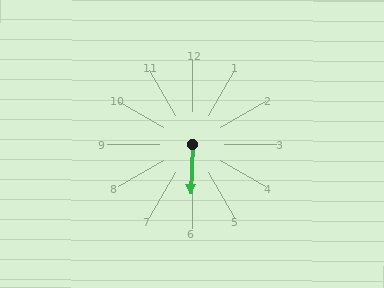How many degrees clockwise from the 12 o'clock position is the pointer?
Approximately 182 degrees.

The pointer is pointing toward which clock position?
Roughly 6 o'clock.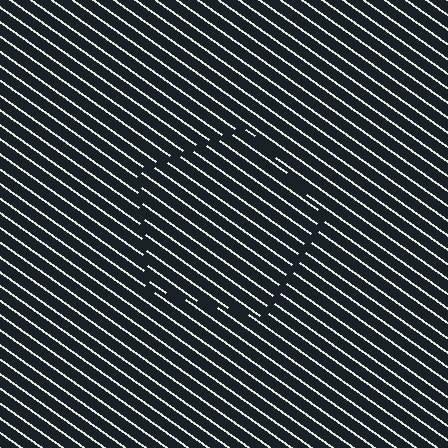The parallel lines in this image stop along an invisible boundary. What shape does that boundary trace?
An illusory pentagon. The interior of the shape contains the same grating, shifted by half a period — the contour is defined by the phase discontinuity where line-ends from the inner and outer gratings abut.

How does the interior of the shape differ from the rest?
The interior of the shape contains the same grating, shifted by half a period — the contour is defined by the phase discontinuity where line-ends from the inner and outer gratings abut.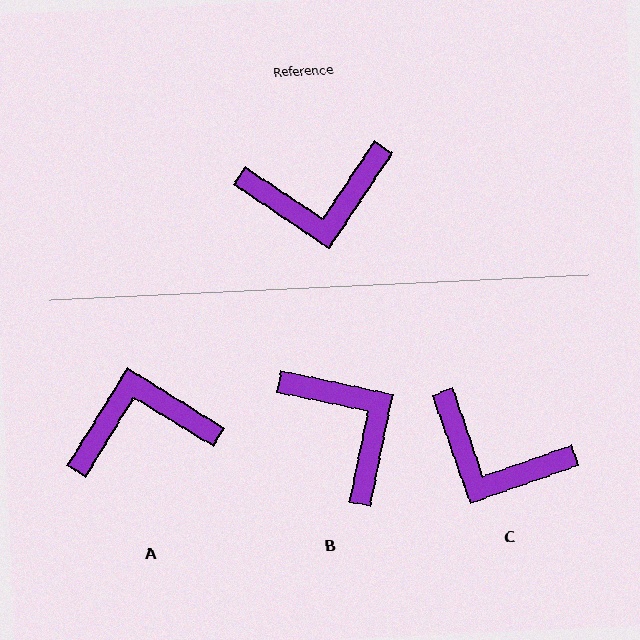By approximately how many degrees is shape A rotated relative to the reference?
Approximately 178 degrees clockwise.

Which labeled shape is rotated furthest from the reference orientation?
A, about 178 degrees away.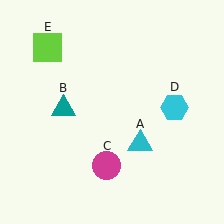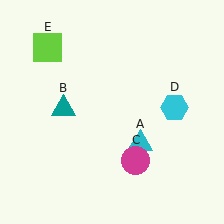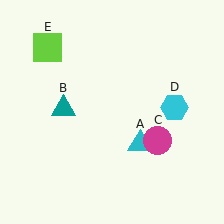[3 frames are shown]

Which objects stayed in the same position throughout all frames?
Cyan triangle (object A) and teal triangle (object B) and cyan hexagon (object D) and lime square (object E) remained stationary.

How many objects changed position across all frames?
1 object changed position: magenta circle (object C).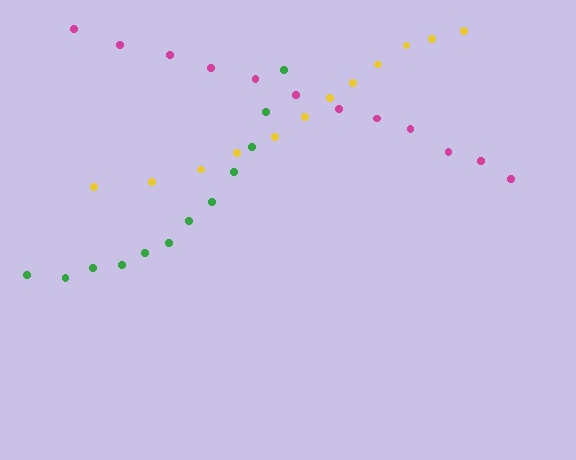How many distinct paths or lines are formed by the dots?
There are 3 distinct paths.